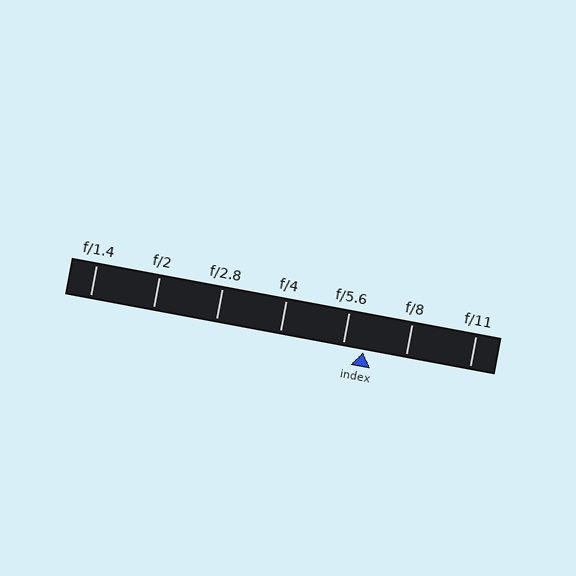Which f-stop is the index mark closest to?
The index mark is closest to f/5.6.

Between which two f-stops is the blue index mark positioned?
The index mark is between f/5.6 and f/8.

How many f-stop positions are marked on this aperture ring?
There are 7 f-stop positions marked.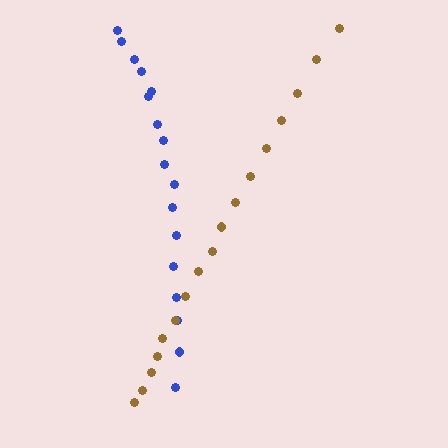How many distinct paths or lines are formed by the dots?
There are 2 distinct paths.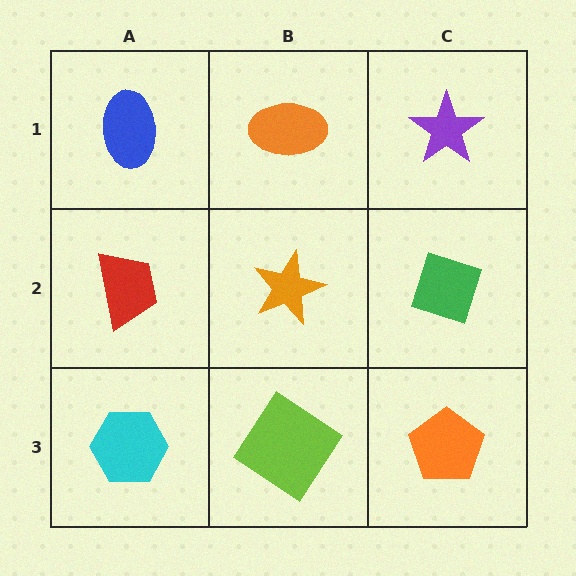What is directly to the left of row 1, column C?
An orange ellipse.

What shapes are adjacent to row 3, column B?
An orange star (row 2, column B), a cyan hexagon (row 3, column A), an orange pentagon (row 3, column C).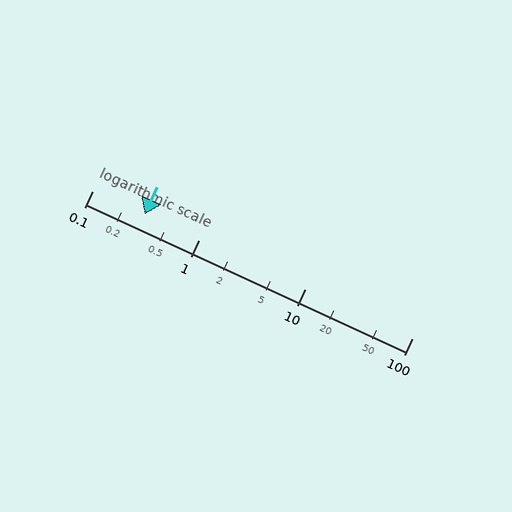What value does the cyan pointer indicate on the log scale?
The pointer indicates approximately 0.31.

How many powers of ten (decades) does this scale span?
The scale spans 3 decades, from 0.1 to 100.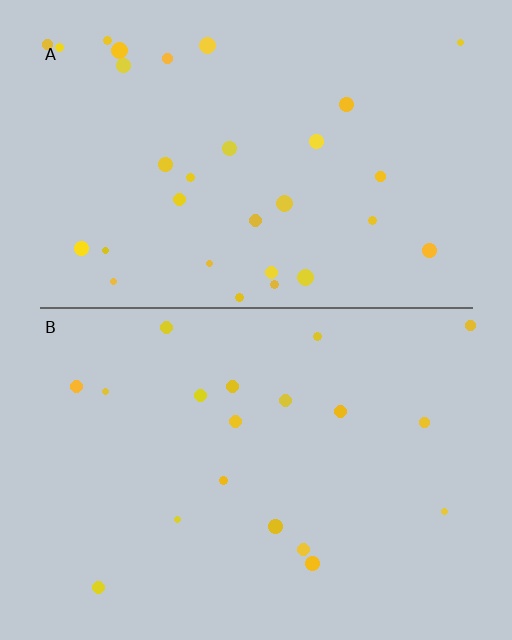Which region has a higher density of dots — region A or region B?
A (the top).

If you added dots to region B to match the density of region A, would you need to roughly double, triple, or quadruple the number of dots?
Approximately double.